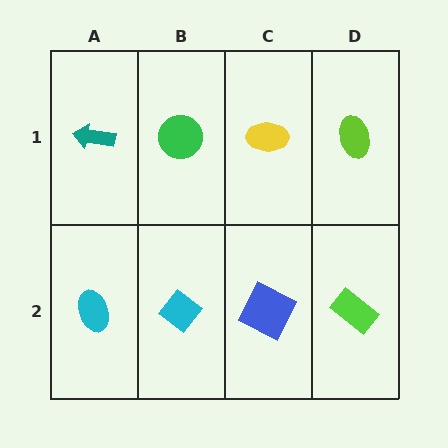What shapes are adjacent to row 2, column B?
A green circle (row 1, column B), a cyan ellipse (row 2, column A), a blue square (row 2, column C).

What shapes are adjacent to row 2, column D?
A lime ellipse (row 1, column D), a blue square (row 2, column C).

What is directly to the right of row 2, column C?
A lime rectangle.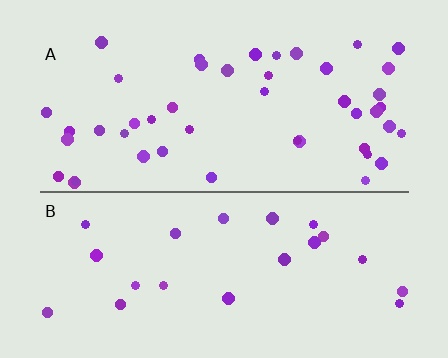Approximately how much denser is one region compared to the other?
Approximately 2.0× — region A over region B.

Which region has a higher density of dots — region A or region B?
A (the top).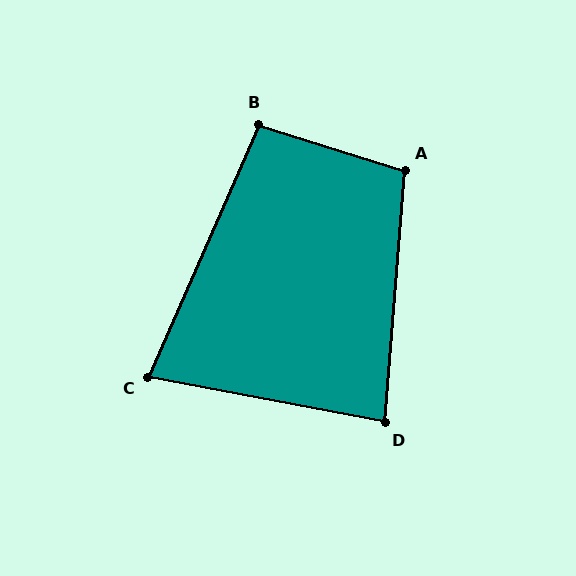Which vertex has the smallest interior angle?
C, at approximately 77 degrees.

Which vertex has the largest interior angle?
A, at approximately 103 degrees.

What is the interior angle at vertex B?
Approximately 96 degrees (obtuse).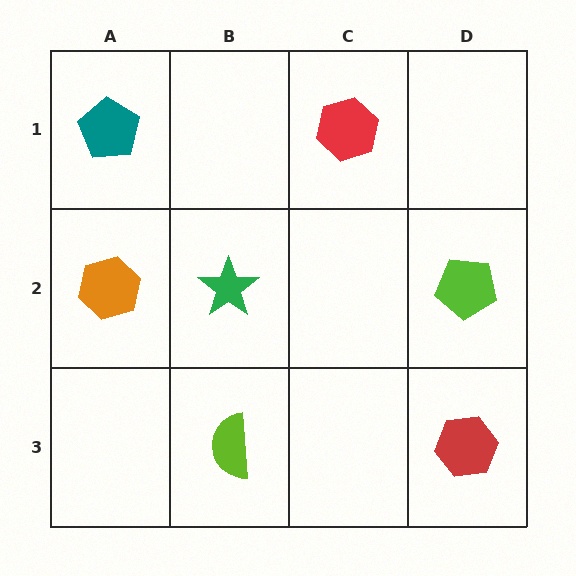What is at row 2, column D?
A lime pentagon.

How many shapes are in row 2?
3 shapes.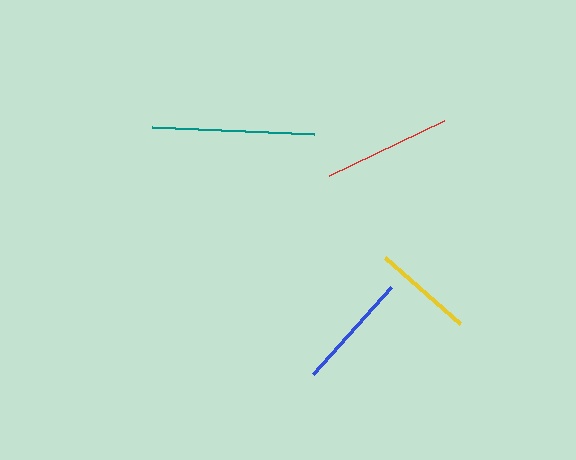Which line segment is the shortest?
The yellow line is the shortest at approximately 100 pixels.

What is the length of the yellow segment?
The yellow segment is approximately 100 pixels long.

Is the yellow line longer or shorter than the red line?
The red line is longer than the yellow line.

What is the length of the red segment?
The red segment is approximately 128 pixels long.